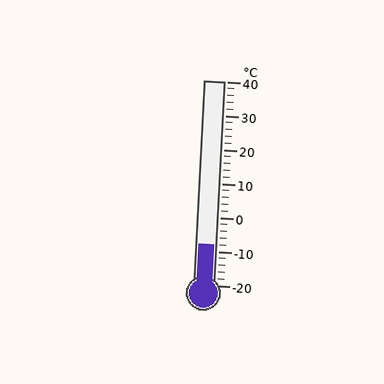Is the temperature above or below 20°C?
The temperature is below 20°C.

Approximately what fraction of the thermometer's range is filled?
The thermometer is filled to approximately 20% of its range.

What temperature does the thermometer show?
The thermometer shows approximately -8°C.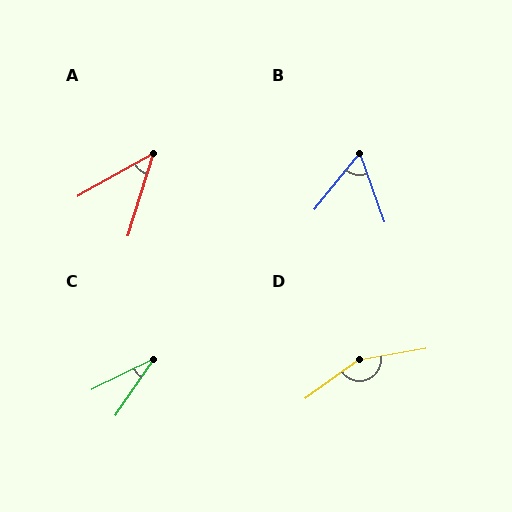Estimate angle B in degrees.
Approximately 59 degrees.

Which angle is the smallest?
C, at approximately 29 degrees.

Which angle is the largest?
D, at approximately 154 degrees.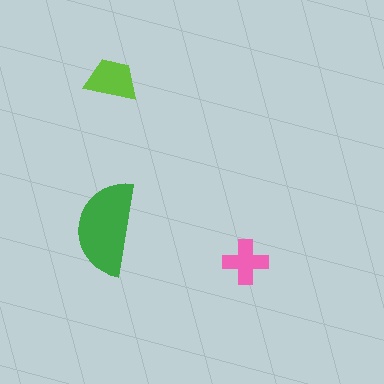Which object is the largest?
The green semicircle.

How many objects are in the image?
There are 3 objects in the image.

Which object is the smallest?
The pink cross.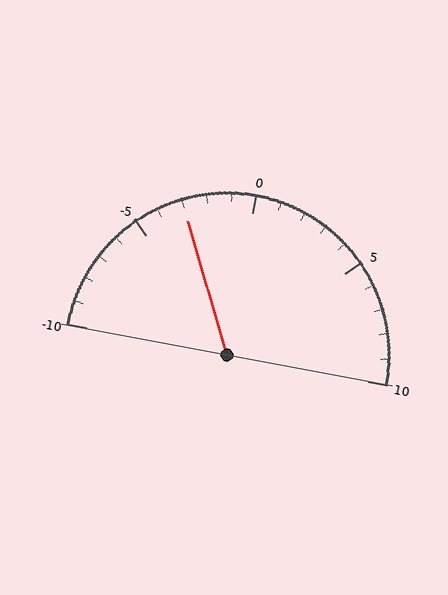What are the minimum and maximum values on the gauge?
The gauge ranges from -10 to 10.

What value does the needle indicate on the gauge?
The needle indicates approximately -3.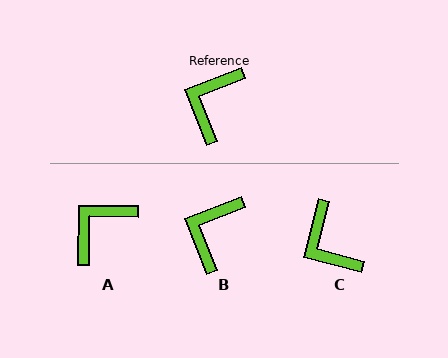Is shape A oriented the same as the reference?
No, it is off by about 22 degrees.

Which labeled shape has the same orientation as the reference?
B.